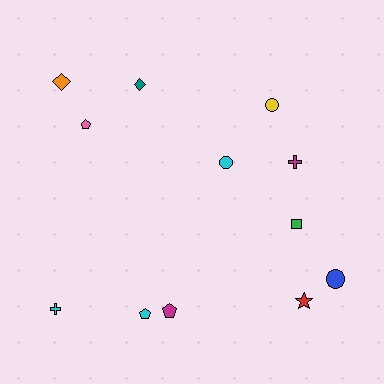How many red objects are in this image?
There is 1 red object.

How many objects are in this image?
There are 12 objects.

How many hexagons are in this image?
There are no hexagons.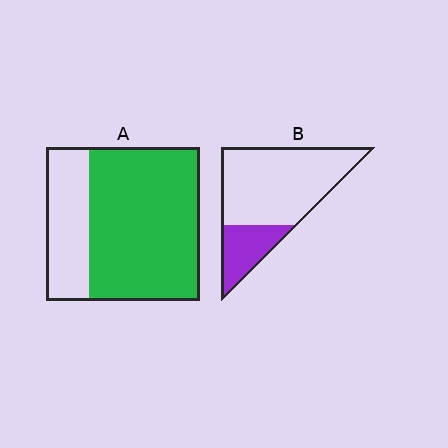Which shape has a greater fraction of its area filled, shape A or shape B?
Shape A.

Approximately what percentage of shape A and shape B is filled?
A is approximately 70% and B is approximately 25%.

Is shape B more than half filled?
No.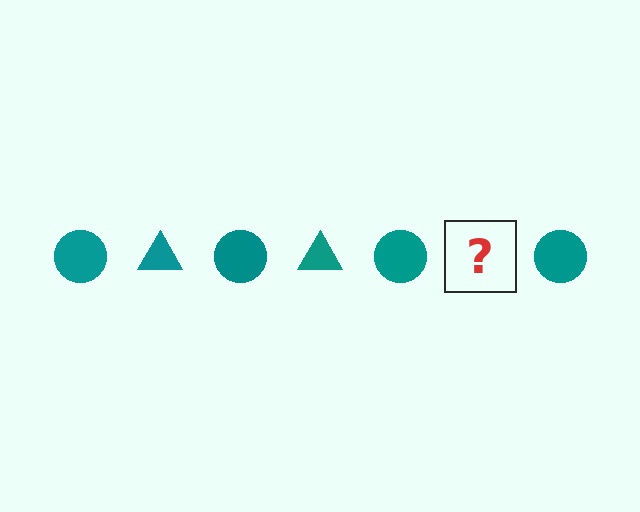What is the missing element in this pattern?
The missing element is a teal triangle.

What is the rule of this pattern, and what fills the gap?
The rule is that the pattern cycles through circle, triangle shapes in teal. The gap should be filled with a teal triangle.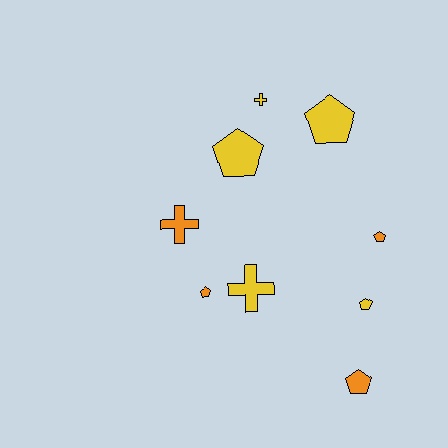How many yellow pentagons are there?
There are 3 yellow pentagons.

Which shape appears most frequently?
Pentagon, with 6 objects.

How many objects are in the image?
There are 9 objects.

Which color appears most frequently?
Yellow, with 5 objects.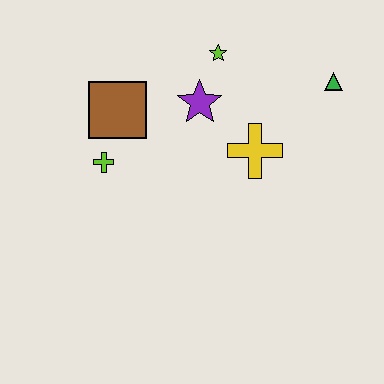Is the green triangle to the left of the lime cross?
No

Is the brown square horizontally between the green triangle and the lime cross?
Yes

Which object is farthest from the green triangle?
The lime cross is farthest from the green triangle.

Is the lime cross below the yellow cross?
Yes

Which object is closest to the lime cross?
The brown square is closest to the lime cross.